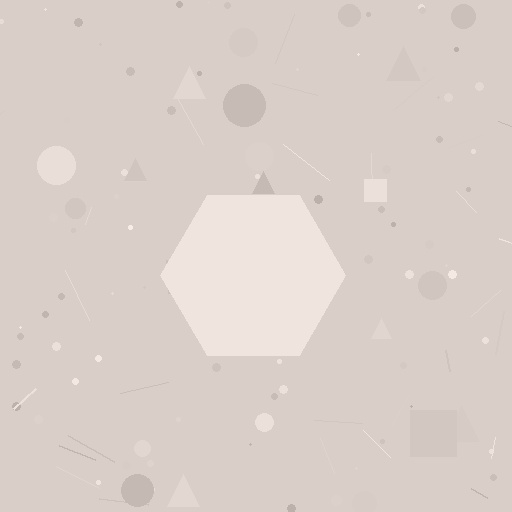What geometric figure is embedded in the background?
A hexagon is embedded in the background.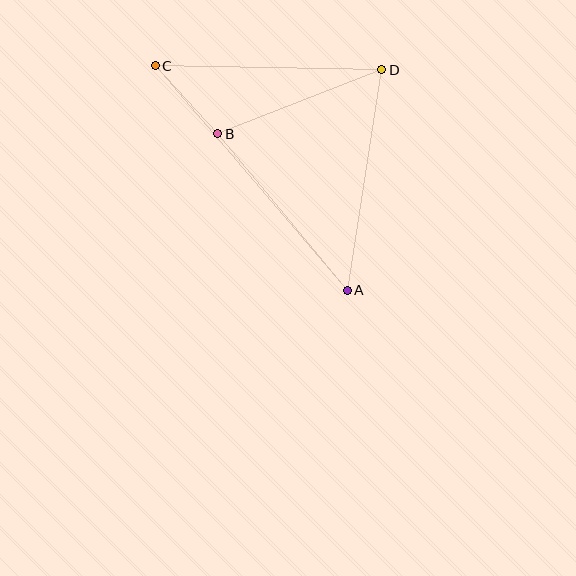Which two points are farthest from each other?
Points A and C are farthest from each other.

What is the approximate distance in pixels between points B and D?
The distance between B and D is approximately 176 pixels.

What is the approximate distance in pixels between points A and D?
The distance between A and D is approximately 224 pixels.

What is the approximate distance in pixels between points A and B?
The distance between A and B is approximately 203 pixels.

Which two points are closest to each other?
Points B and C are closest to each other.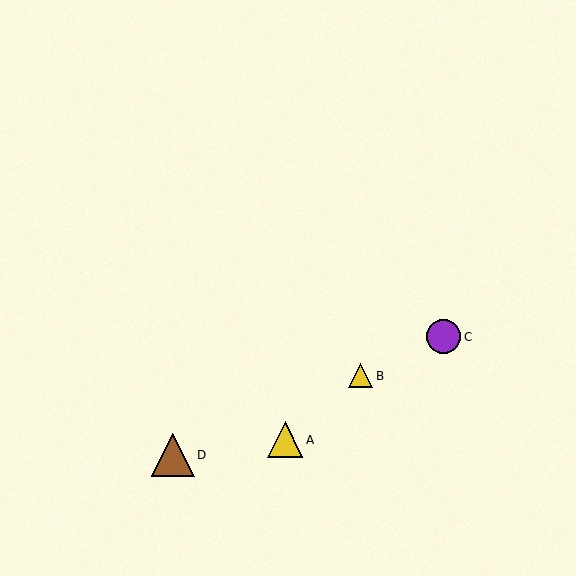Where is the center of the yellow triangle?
The center of the yellow triangle is at (361, 376).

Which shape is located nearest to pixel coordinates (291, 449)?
The yellow triangle (labeled A) at (285, 440) is nearest to that location.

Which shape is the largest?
The brown triangle (labeled D) is the largest.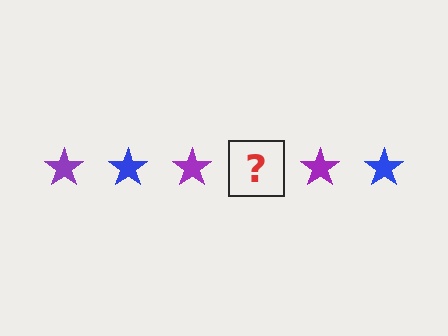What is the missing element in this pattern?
The missing element is a blue star.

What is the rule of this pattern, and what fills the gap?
The rule is that the pattern cycles through purple, blue stars. The gap should be filled with a blue star.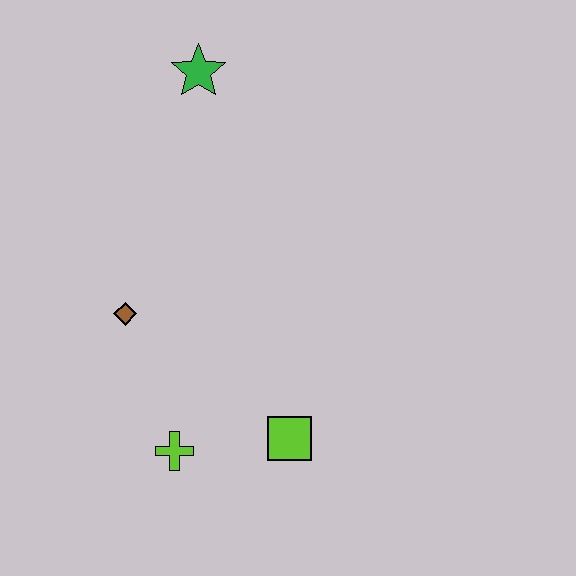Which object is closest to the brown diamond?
The lime cross is closest to the brown diamond.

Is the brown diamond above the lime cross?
Yes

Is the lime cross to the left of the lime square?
Yes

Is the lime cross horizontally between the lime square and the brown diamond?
Yes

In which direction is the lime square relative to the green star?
The lime square is below the green star.